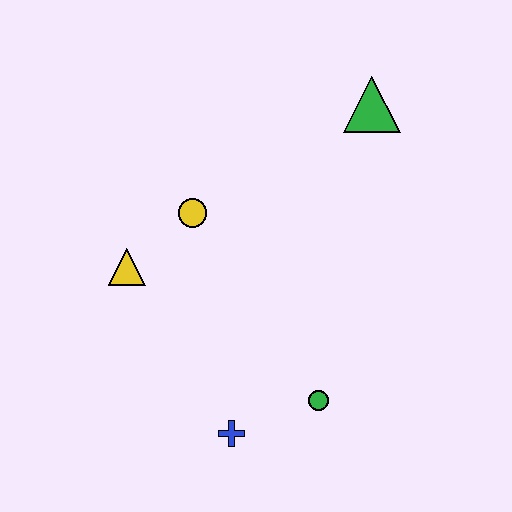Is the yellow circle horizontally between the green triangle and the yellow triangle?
Yes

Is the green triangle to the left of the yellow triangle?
No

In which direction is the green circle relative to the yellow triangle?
The green circle is to the right of the yellow triangle.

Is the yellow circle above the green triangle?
No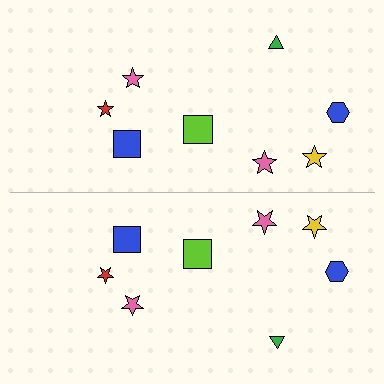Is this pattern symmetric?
Yes, this pattern has bilateral (reflection) symmetry.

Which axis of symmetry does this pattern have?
The pattern has a horizontal axis of symmetry running through the center of the image.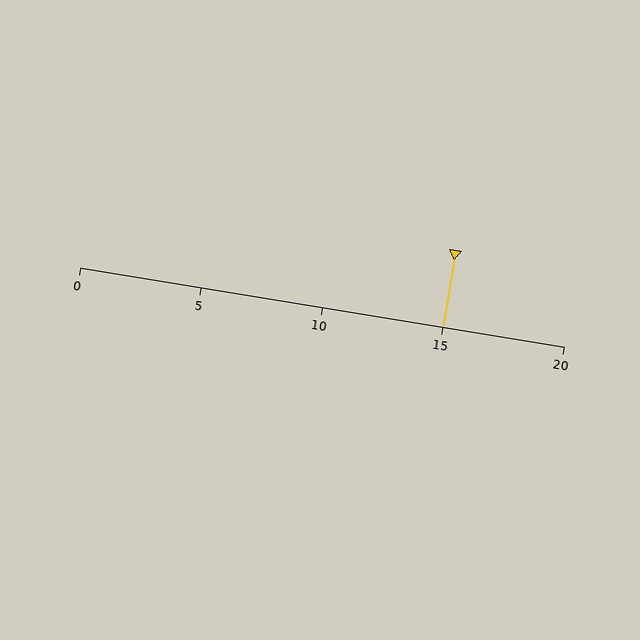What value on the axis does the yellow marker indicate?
The marker indicates approximately 15.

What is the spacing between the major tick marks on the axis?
The major ticks are spaced 5 apart.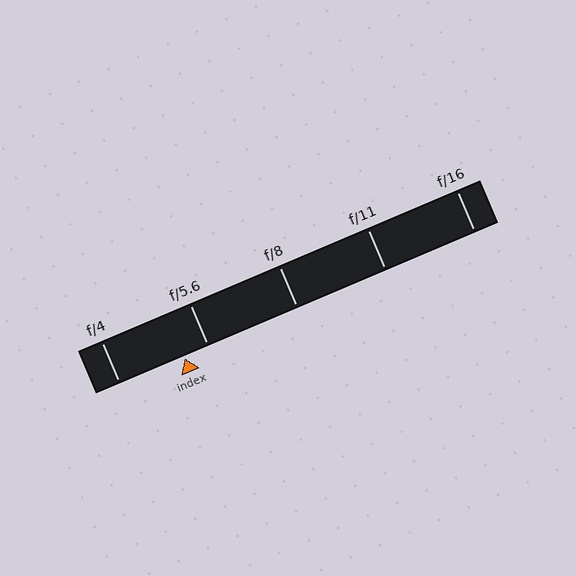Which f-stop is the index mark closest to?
The index mark is closest to f/5.6.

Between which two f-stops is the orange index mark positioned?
The index mark is between f/4 and f/5.6.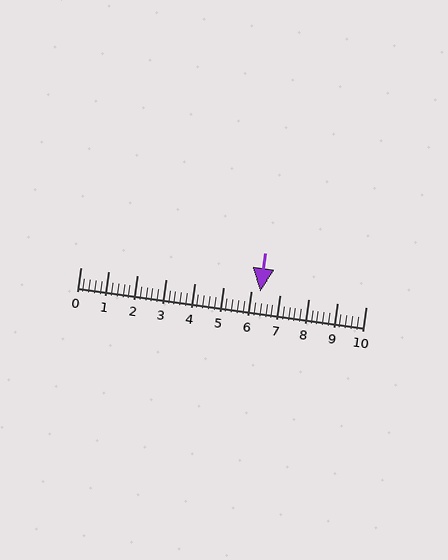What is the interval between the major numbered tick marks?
The major tick marks are spaced 1 units apart.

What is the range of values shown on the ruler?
The ruler shows values from 0 to 10.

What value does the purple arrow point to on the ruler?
The purple arrow points to approximately 6.3.